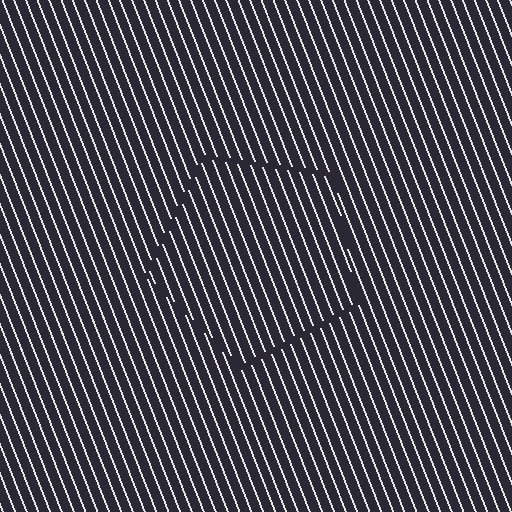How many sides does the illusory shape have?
5 sides — the line-ends trace a pentagon.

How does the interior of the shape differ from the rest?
The interior of the shape contains the same grating, shifted by half a period — the contour is defined by the phase discontinuity where line-ends from the inner and outer gratings abut.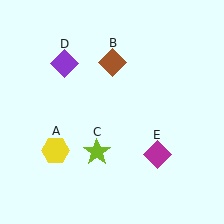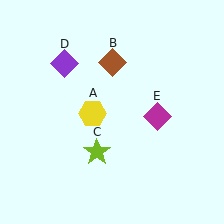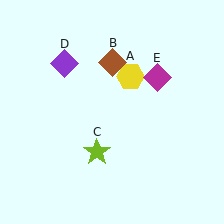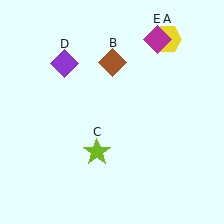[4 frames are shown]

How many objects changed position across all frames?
2 objects changed position: yellow hexagon (object A), magenta diamond (object E).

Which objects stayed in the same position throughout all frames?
Brown diamond (object B) and lime star (object C) and purple diamond (object D) remained stationary.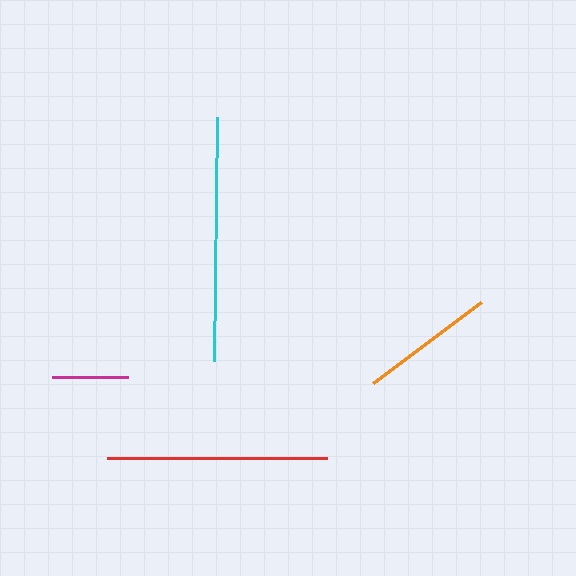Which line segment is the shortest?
The magenta line is the shortest at approximately 75 pixels.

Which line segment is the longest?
The cyan line is the longest at approximately 244 pixels.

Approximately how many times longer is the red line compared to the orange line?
The red line is approximately 1.6 times the length of the orange line.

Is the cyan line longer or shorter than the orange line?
The cyan line is longer than the orange line.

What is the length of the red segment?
The red segment is approximately 220 pixels long.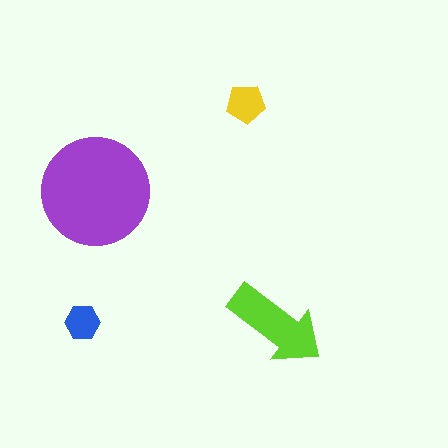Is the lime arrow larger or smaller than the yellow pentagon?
Larger.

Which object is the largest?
The purple circle.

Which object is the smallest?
The blue hexagon.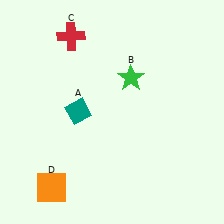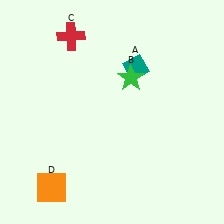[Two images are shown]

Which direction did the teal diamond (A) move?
The teal diamond (A) moved right.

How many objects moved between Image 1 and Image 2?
1 object moved between the two images.